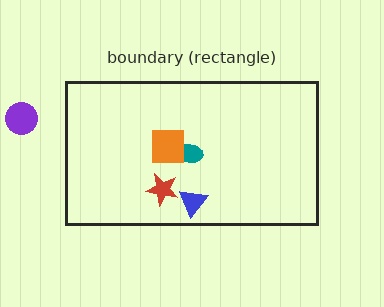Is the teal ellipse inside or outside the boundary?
Inside.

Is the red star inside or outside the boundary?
Inside.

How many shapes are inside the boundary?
4 inside, 1 outside.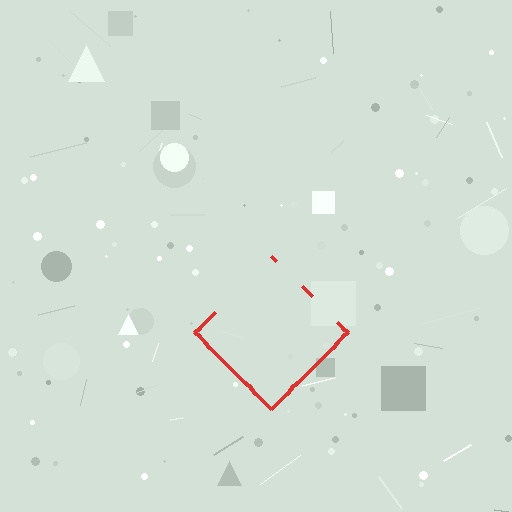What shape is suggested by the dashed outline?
The dashed outline suggests a diamond.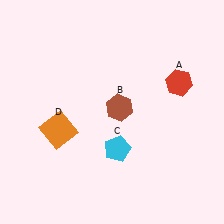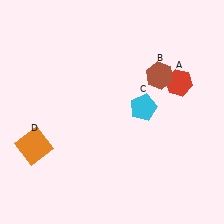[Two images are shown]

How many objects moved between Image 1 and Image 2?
3 objects moved between the two images.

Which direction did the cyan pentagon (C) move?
The cyan pentagon (C) moved up.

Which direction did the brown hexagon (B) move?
The brown hexagon (B) moved right.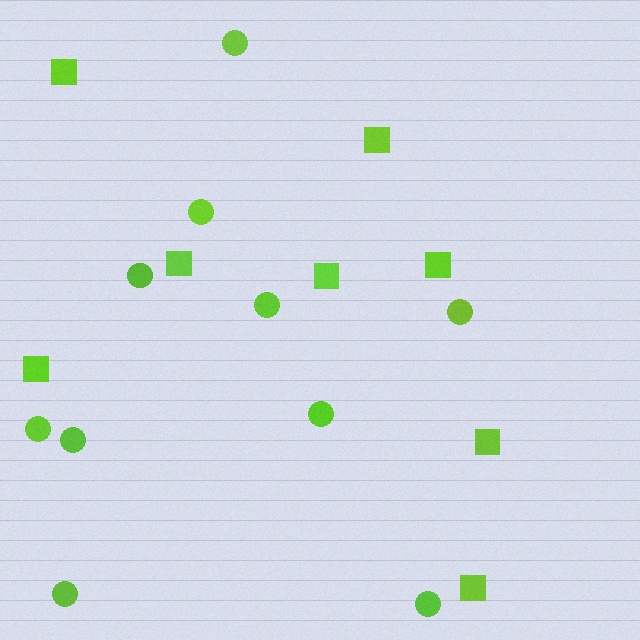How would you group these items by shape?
There are 2 groups: one group of circles (10) and one group of squares (8).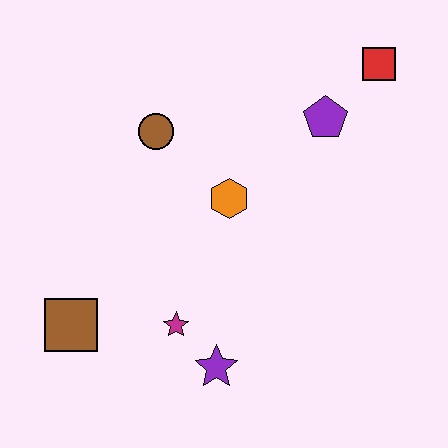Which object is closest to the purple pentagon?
The red square is closest to the purple pentagon.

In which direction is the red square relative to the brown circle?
The red square is to the right of the brown circle.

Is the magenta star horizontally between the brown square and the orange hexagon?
Yes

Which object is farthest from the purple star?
The red square is farthest from the purple star.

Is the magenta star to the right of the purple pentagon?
No